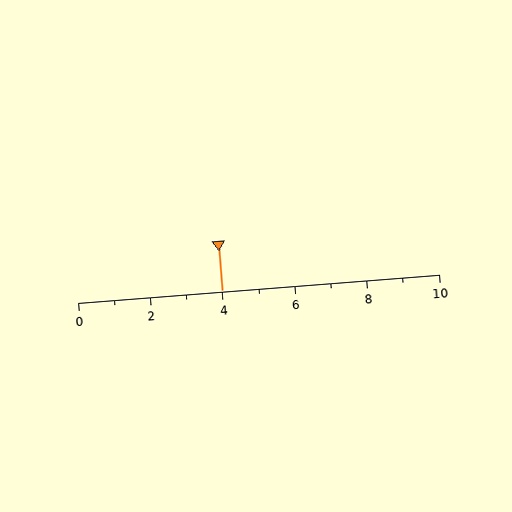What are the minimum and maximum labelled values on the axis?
The axis runs from 0 to 10.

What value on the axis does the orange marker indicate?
The marker indicates approximately 4.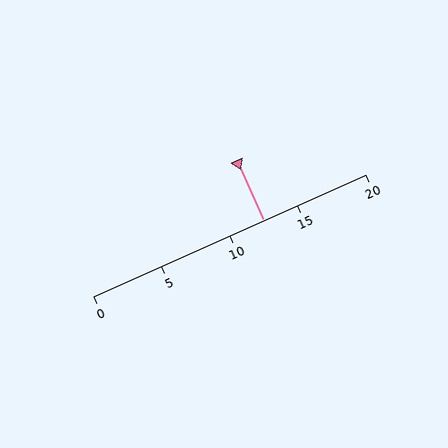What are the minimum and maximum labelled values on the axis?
The axis runs from 0 to 20.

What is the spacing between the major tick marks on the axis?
The major ticks are spaced 5 apart.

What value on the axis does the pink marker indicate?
The marker indicates approximately 12.5.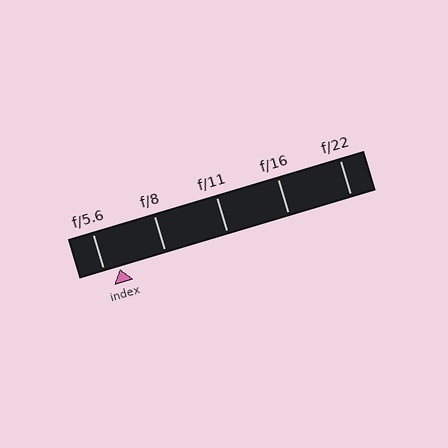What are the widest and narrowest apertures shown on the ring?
The widest aperture shown is f/5.6 and the narrowest is f/22.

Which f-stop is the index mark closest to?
The index mark is closest to f/5.6.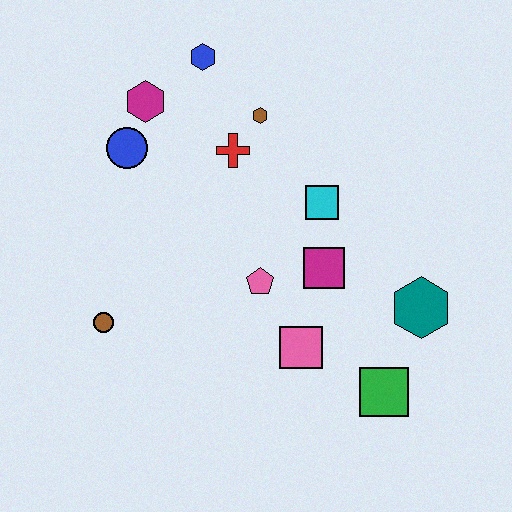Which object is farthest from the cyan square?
The brown circle is farthest from the cyan square.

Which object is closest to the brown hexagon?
The red cross is closest to the brown hexagon.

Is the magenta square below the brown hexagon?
Yes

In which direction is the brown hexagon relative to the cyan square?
The brown hexagon is above the cyan square.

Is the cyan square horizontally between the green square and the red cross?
Yes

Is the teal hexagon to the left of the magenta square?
No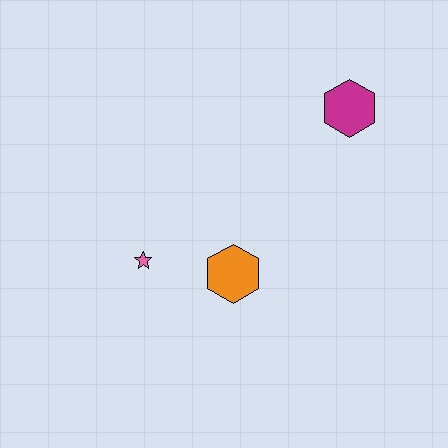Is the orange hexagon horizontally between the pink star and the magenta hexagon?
Yes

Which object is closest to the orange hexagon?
The pink star is closest to the orange hexagon.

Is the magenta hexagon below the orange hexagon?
No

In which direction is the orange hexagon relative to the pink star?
The orange hexagon is to the right of the pink star.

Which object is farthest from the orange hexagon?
The magenta hexagon is farthest from the orange hexagon.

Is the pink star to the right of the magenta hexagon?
No